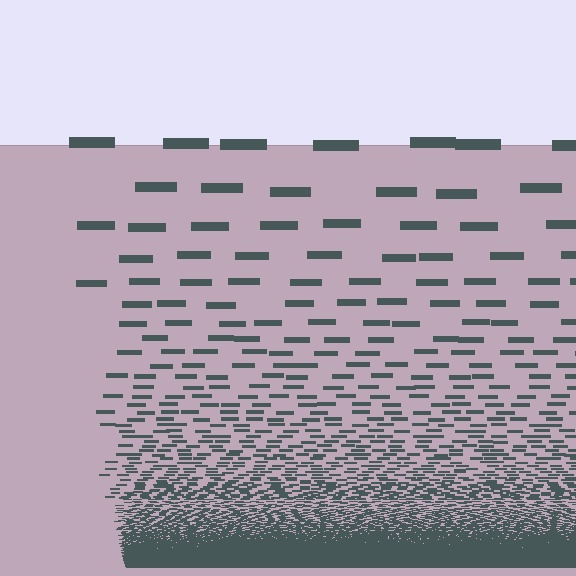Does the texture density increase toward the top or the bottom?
Density increases toward the bottom.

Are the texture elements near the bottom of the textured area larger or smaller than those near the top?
Smaller. The gradient is inverted — elements near the bottom are smaller and denser.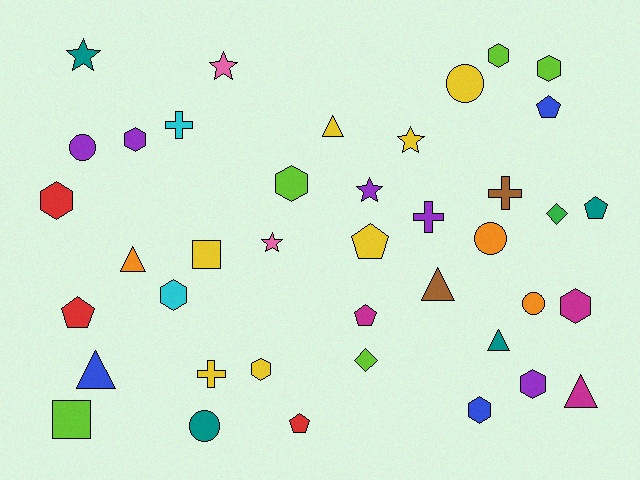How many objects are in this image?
There are 40 objects.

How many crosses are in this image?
There are 4 crosses.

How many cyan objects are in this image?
There are 2 cyan objects.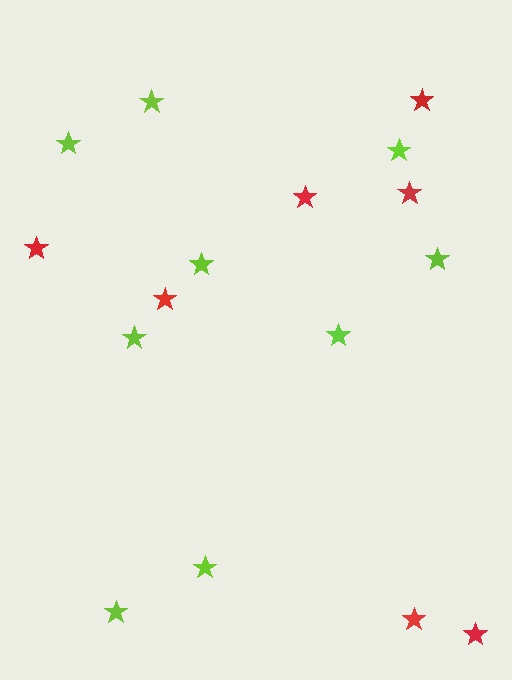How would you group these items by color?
There are 2 groups: one group of red stars (7) and one group of lime stars (9).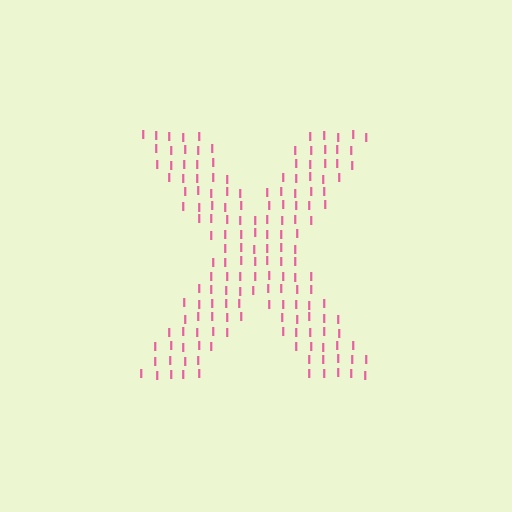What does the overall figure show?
The overall figure shows the letter X.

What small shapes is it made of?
It is made of small letter I's.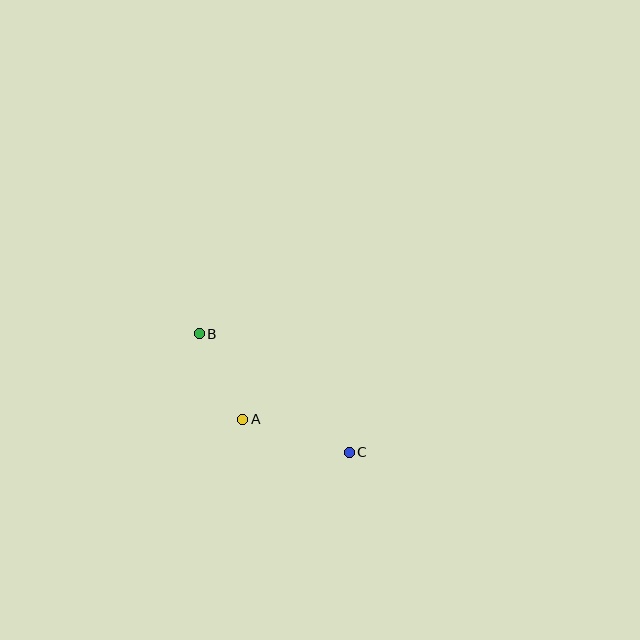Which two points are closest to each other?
Points A and B are closest to each other.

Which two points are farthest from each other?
Points B and C are farthest from each other.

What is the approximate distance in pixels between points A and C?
The distance between A and C is approximately 111 pixels.